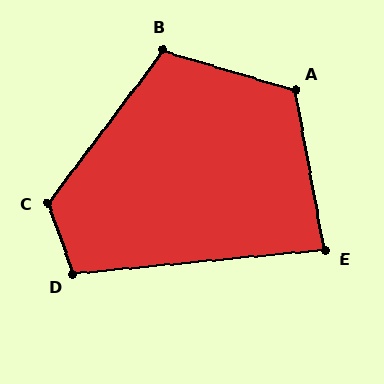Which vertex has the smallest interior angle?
E, at approximately 85 degrees.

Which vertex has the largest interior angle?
C, at approximately 123 degrees.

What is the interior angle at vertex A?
Approximately 117 degrees (obtuse).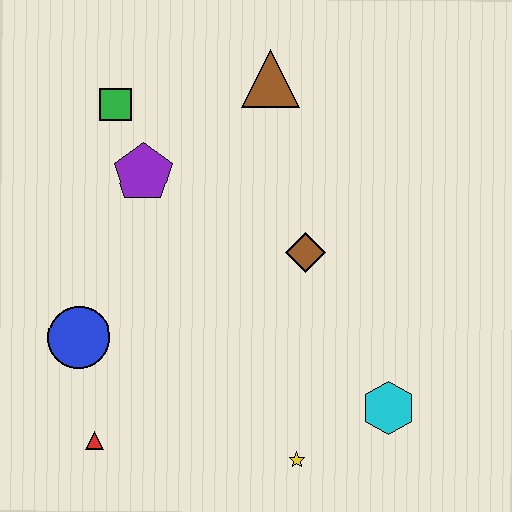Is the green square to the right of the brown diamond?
No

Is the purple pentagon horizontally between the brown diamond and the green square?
Yes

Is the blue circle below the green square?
Yes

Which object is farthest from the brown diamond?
The red triangle is farthest from the brown diamond.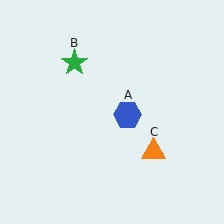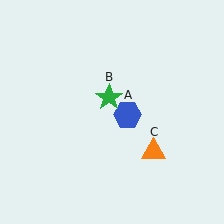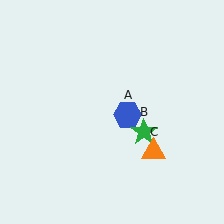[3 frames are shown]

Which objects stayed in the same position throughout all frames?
Blue hexagon (object A) and orange triangle (object C) remained stationary.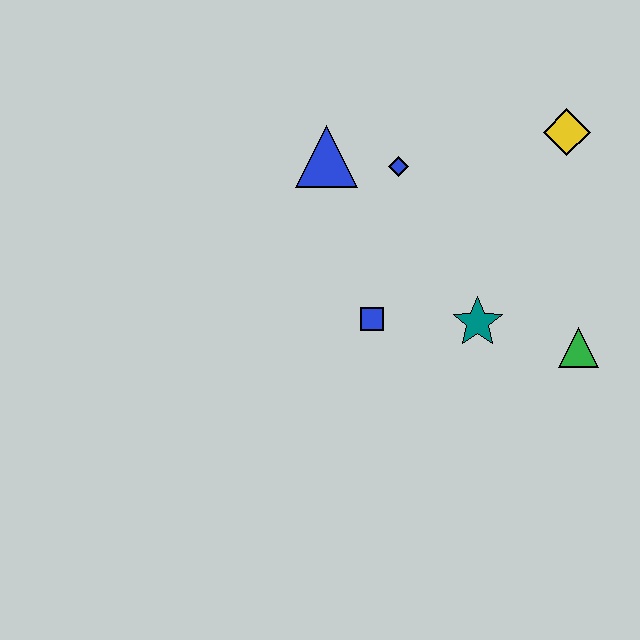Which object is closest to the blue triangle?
The blue diamond is closest to the blue triangle.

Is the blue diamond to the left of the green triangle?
Yes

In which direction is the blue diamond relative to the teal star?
The blue diamond is above the teal star.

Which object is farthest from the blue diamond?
The green triangle is farthest from the blue diamond.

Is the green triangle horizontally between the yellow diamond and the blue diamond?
No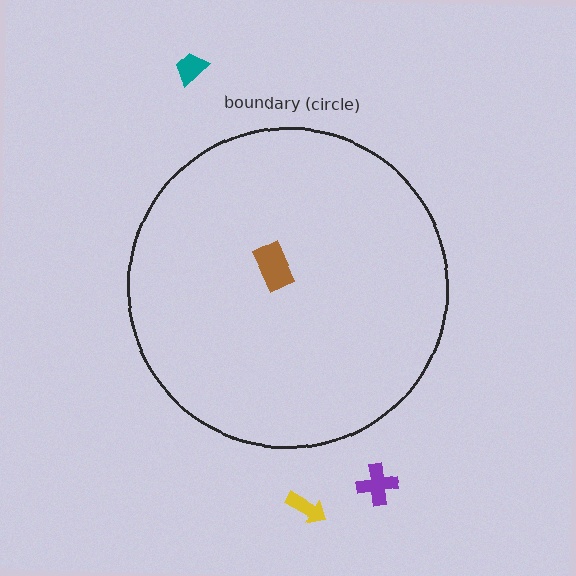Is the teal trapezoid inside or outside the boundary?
Outside.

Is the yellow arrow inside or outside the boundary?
Outside.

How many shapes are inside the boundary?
1 inside, 3 outside.